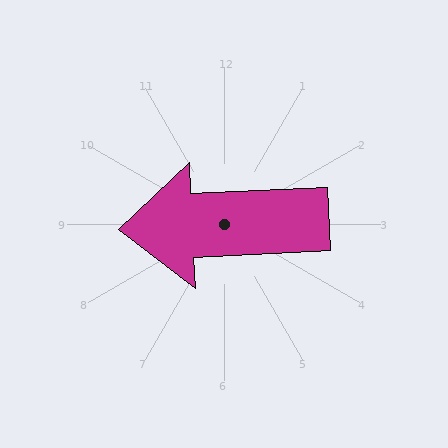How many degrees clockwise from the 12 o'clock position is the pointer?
Approximately 267 degrees.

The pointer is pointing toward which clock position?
Roughly 9 o'clock.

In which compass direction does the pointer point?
West.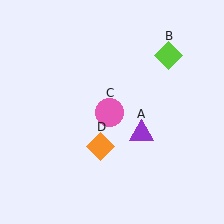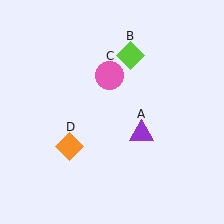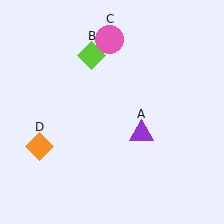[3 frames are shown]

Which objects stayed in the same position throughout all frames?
Purple triangle (object A) remained stationary.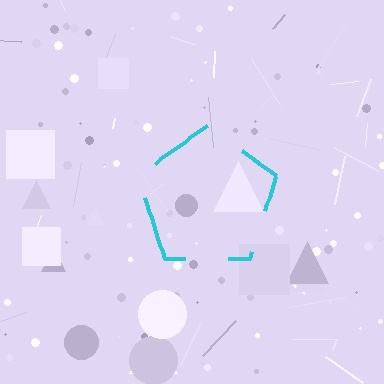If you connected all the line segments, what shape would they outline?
They would outline a pentagon.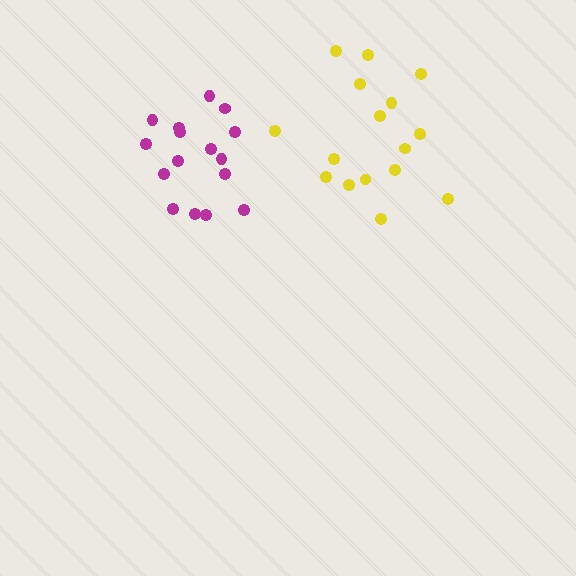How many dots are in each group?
Group 1: 16 dots, Group 2: 16 dots (32 total).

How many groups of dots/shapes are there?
There are 2 groups.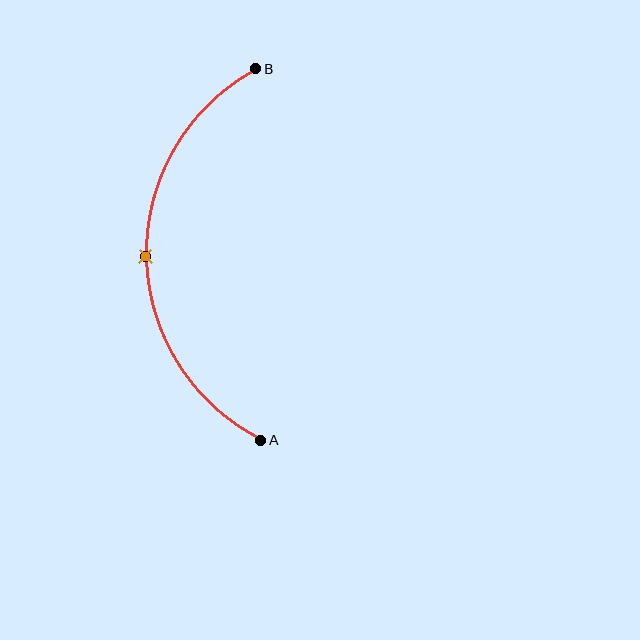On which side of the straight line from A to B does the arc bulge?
The arc bulges to the left of the straight line connecting A and B.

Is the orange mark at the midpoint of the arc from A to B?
Yes. The orange mark lies on the arc at equal arc-length from both A and B — it is the arc midpoint.